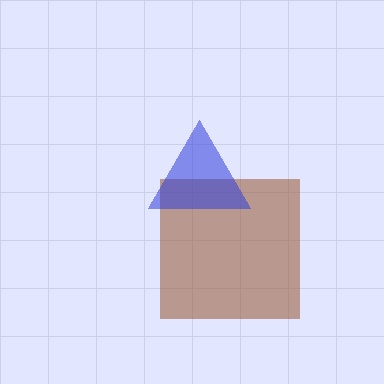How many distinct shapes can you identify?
There are 2 distinct shapes: a brown square, a blue triangle.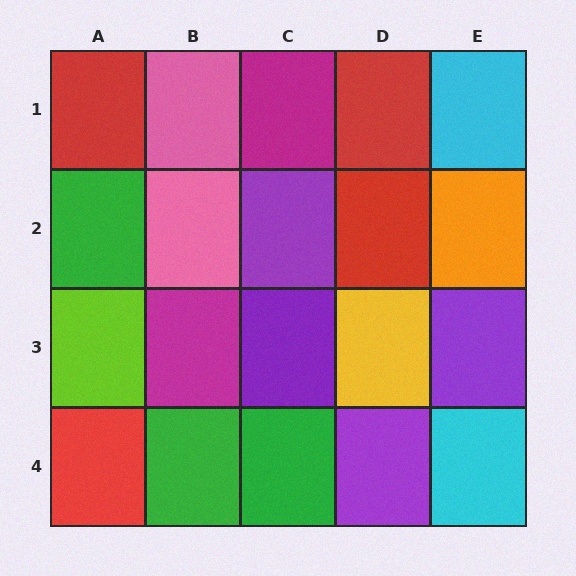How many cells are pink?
2 cells are pink.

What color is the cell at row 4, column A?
Red.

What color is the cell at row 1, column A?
Red.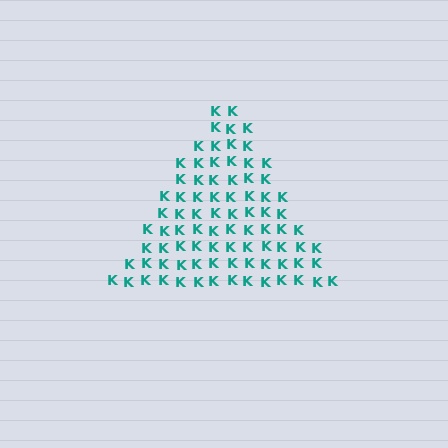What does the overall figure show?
The overall figure shows a triangle.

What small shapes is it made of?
It is made of small letter K's.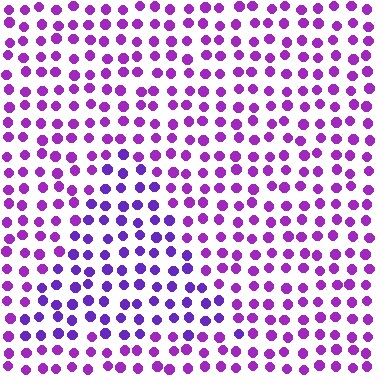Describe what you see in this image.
The image is filled with small purple elements in a uniform arrangement. A triangle-shaped region is visible where the elements are tinted to a slightly different hue, forming a subtle color boundary.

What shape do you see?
I see a triangle.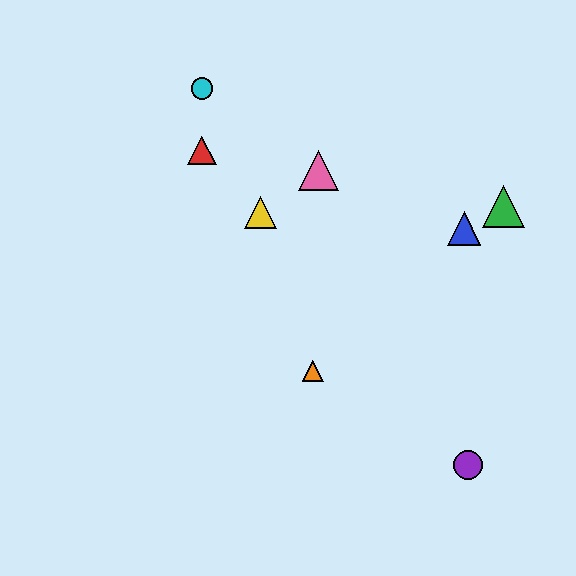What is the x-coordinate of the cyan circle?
The cyan circle is at x≈202.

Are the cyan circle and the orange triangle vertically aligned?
No, the cyan circle is at x≈202 and the orange triangle is at x≈313.